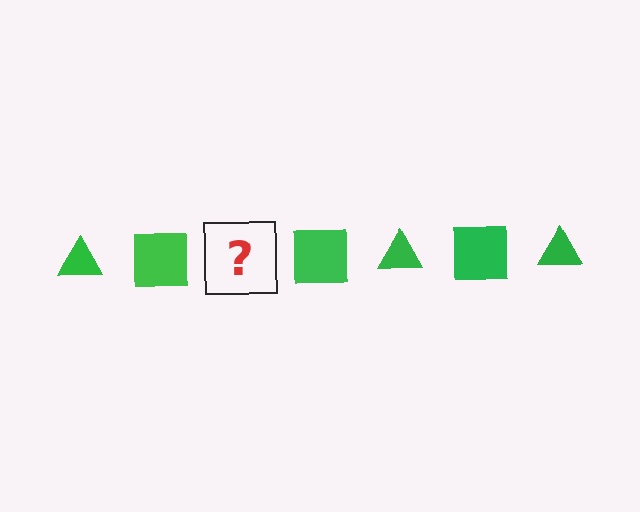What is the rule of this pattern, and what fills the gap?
The rule is that the pattern cycles through triangle, square shapes in green. The gap should be filled with a green triangle.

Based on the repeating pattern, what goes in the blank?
The blank should be a green triangle.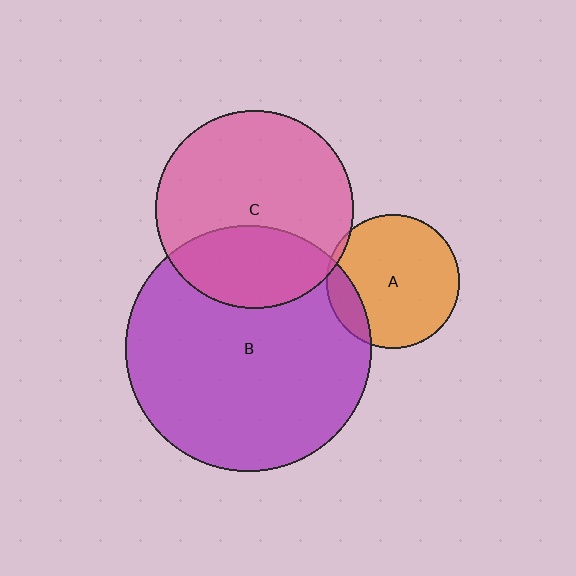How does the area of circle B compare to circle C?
Approximately 1.5 times.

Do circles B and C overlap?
Yes.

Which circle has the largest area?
Circle B (purple).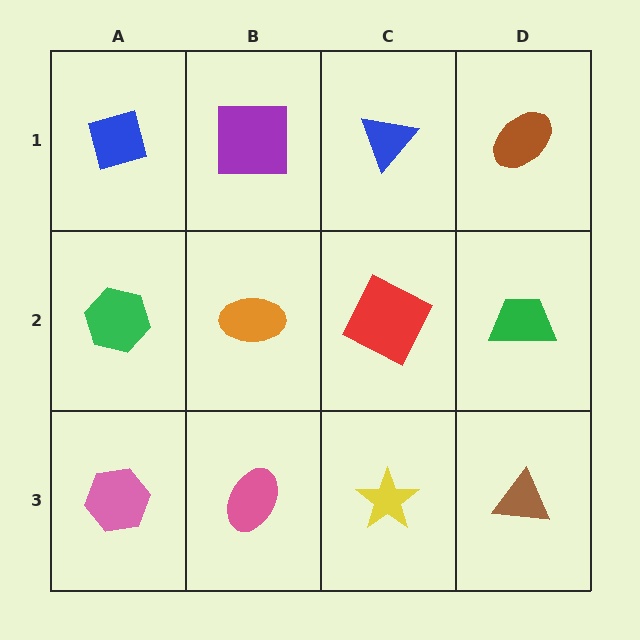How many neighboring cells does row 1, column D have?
2.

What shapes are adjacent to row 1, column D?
A green trapezoid (row 2, column D), a blue triangle (row 1, column C).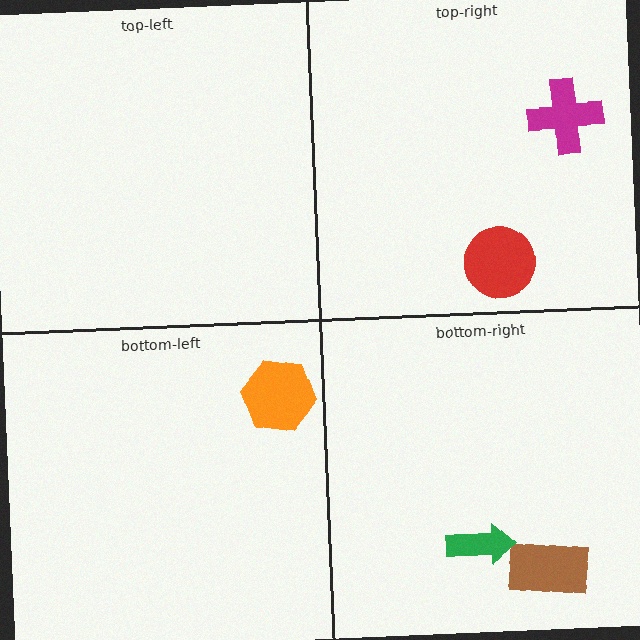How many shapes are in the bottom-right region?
2.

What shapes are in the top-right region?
The magenta cross, the red circle.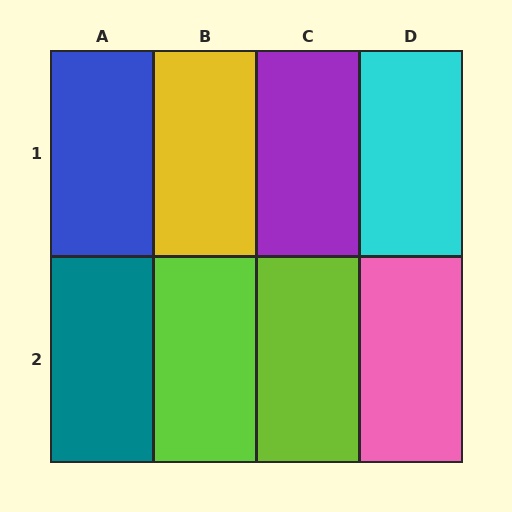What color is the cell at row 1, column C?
Purple.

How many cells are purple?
1 cell is purple.